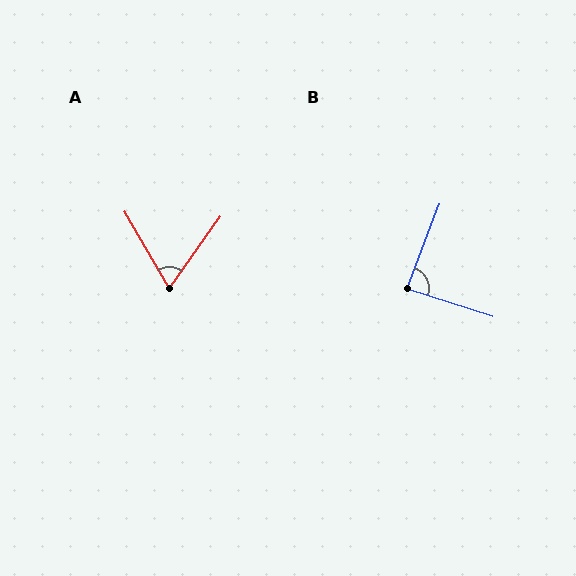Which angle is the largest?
B, at approximately 87 degrees.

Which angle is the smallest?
A, at approximately 66 degrees.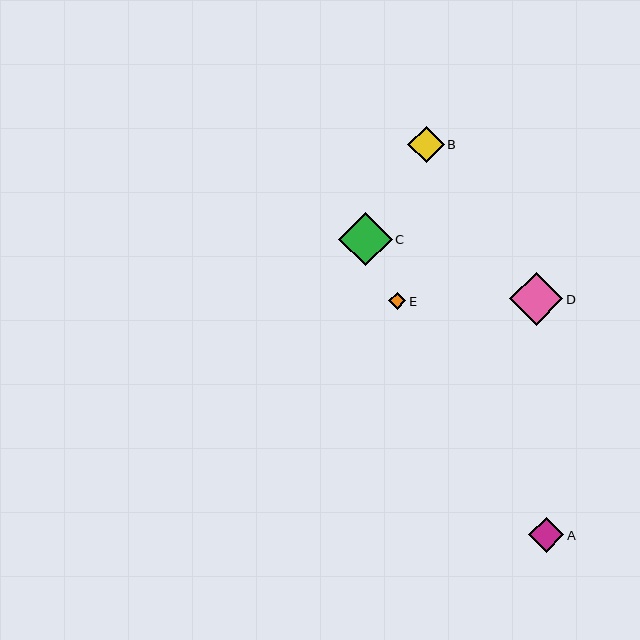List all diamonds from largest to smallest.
From largest to smallest: C, D, B, A, E.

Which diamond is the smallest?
Diamond E is the smallest with a size of approximately 17 pixels.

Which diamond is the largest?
Diamond C is the largest with a size of approximately 53 pixels.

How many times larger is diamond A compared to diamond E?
Diamond A is approximately 2.0 times the size of diamond E.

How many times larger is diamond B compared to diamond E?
Diamond B is approximately 2.1 times the size of diamond E.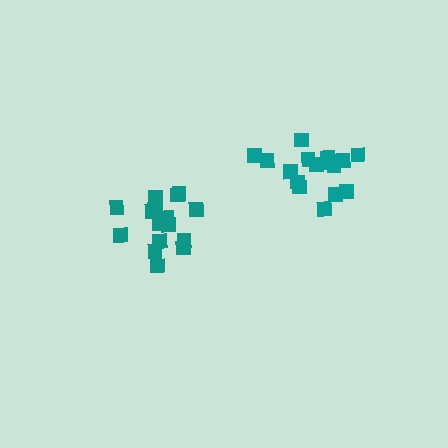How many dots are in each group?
Group 1: 16 dots, Group 2: 17 dots (33 total).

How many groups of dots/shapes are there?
There are 2 groups.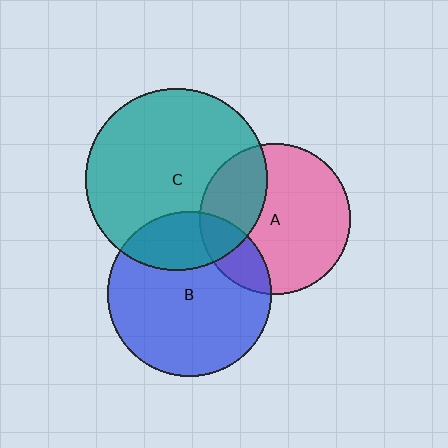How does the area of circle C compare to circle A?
Approximately 1.5 times.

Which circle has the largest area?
Circle C (teal).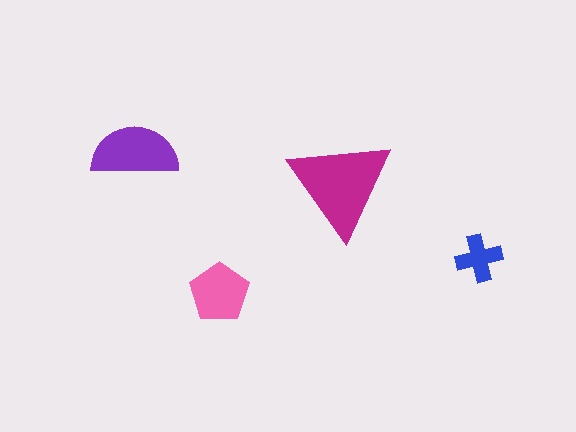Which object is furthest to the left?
The purple semicircle is leftmost.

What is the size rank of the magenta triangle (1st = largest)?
1st.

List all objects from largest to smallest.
The magenta triangle, the purple semicircle, the pink pentagon, the blue cross.